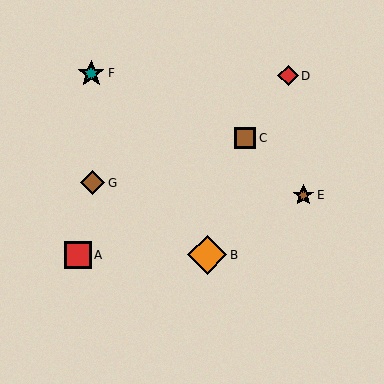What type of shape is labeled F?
Shape F is a teal star.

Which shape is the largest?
The orange diamond (labeled B) is the largest.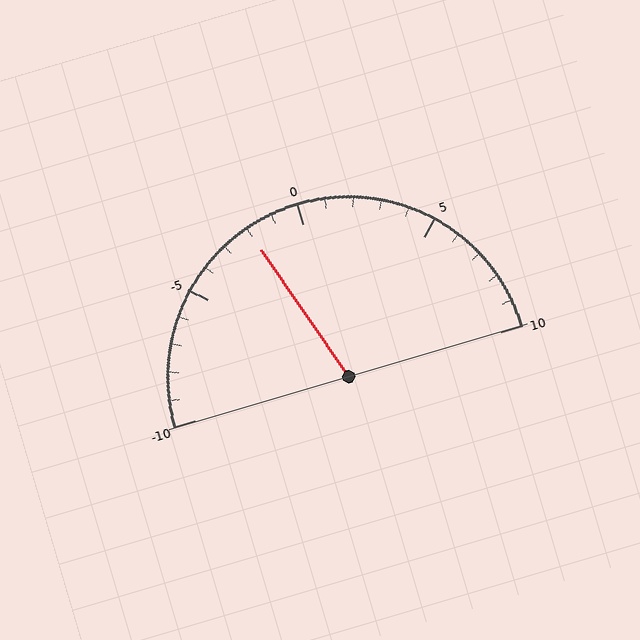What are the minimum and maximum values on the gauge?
The gauge ranges from -10 to 10.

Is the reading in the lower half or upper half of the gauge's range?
The reading is in the lower half of the range (-10 to 10).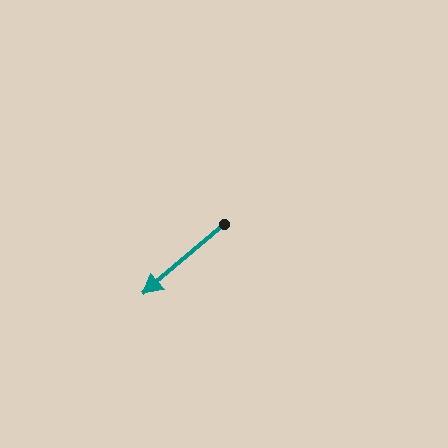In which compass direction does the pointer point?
Southwest.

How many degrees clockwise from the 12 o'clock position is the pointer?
Approximately 229 degrees.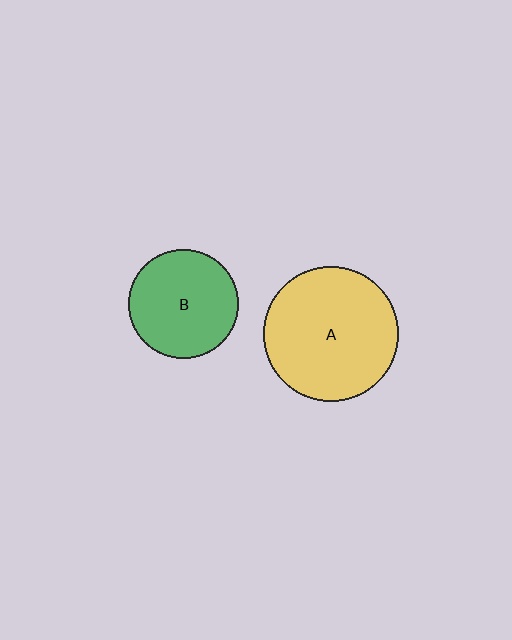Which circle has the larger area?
Circle A (yellow).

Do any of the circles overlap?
No, none of the circles overlap.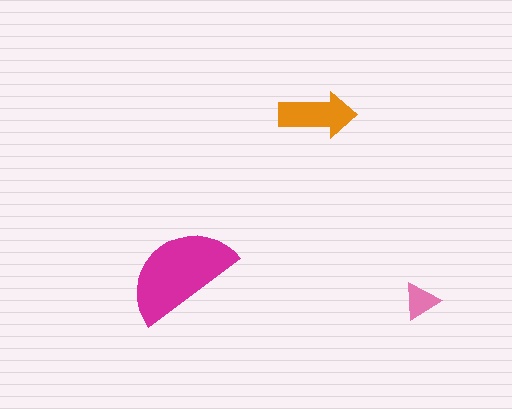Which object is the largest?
The magenta semicircle.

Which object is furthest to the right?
The pink triangle is rightmost.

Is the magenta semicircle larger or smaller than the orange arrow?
Larger.